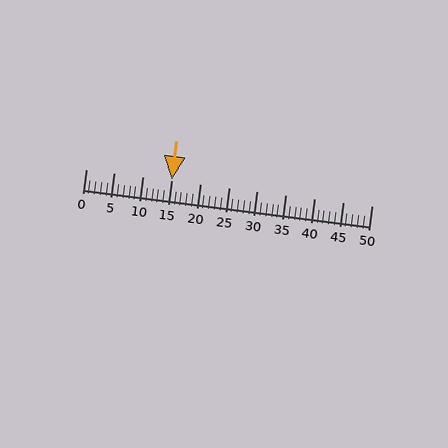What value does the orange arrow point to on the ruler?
The orange arrow points to approximately 15.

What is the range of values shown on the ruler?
The ruler shows values from 0 to 50.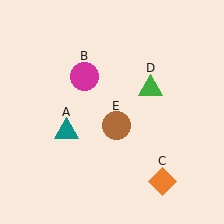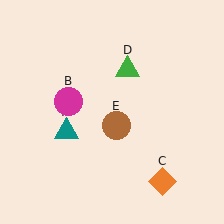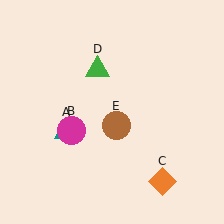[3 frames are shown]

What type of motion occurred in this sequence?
The magenta circle (object B), green triangle (object D) rotated counterclockwise around the center of the scene.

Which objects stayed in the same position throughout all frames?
Teal triangle (object A) and orange diamond (object C) and brown circle (object E) remained stationary.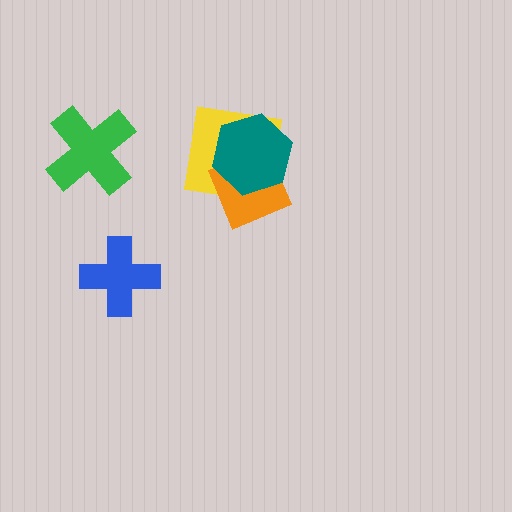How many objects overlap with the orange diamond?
2 objects overlap with the orange diamond.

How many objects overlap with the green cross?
0 objects overlap with the green cross.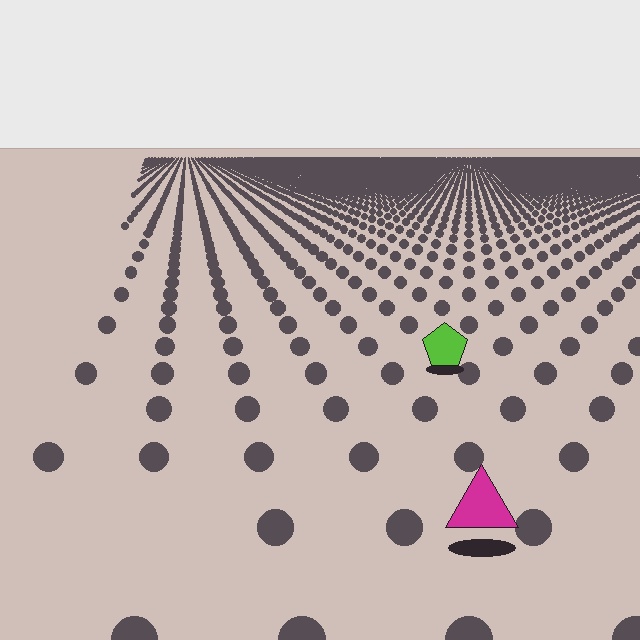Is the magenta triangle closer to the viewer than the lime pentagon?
Yes. The magenta triangle is closer — you can tell from the texture gradient: the ground texture is coarser near it.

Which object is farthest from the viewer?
The lime pentagon is farthest from the viewer. It appears smaller and the ground texture around it is denser.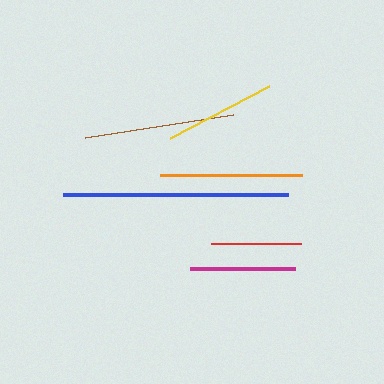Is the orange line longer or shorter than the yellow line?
The orange line is longer than the yellow line.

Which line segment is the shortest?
The red line is the shortest at approximately 90 pixels.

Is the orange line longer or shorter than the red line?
The orange line is longer than the red line.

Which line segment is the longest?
The blue line is the longest at approximately 225 pixels.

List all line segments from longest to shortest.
From longest to shortest: blue, brown, orange, yellow, magenta, red.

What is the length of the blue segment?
The blue segment is approximately 225 pixels long.